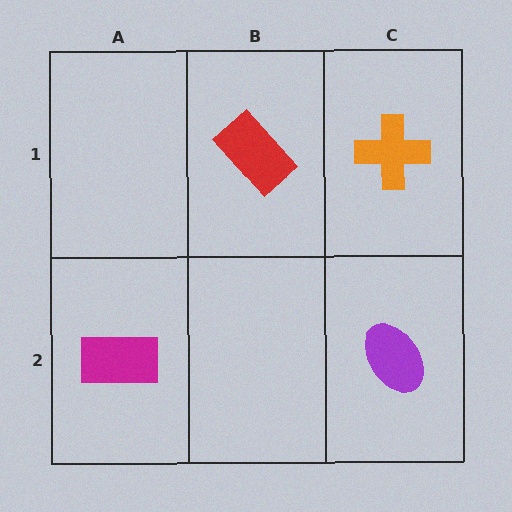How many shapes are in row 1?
2 shapes.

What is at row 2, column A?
A magenta rectangle.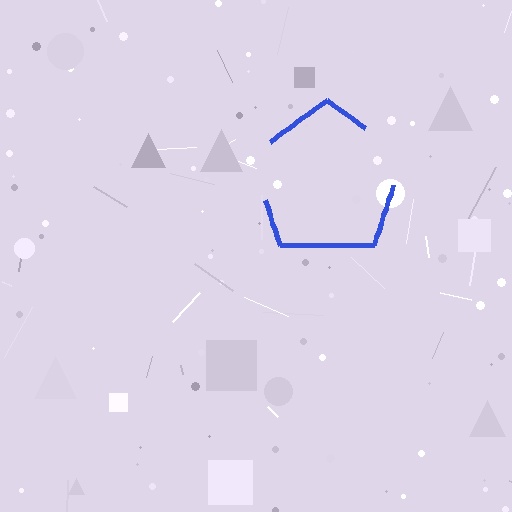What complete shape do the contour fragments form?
The contour fragments form a pentagon.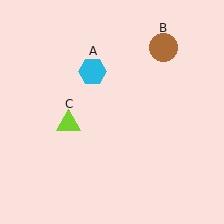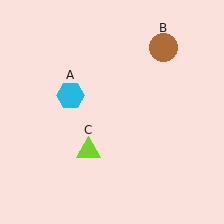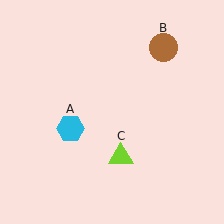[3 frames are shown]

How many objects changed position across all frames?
2 objects changed position: cyan hexagon (object A), lime triangle (object C).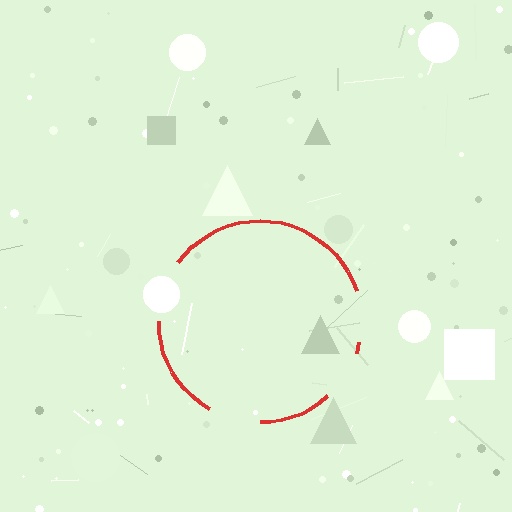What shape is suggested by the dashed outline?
The dashed outline suggests a circle.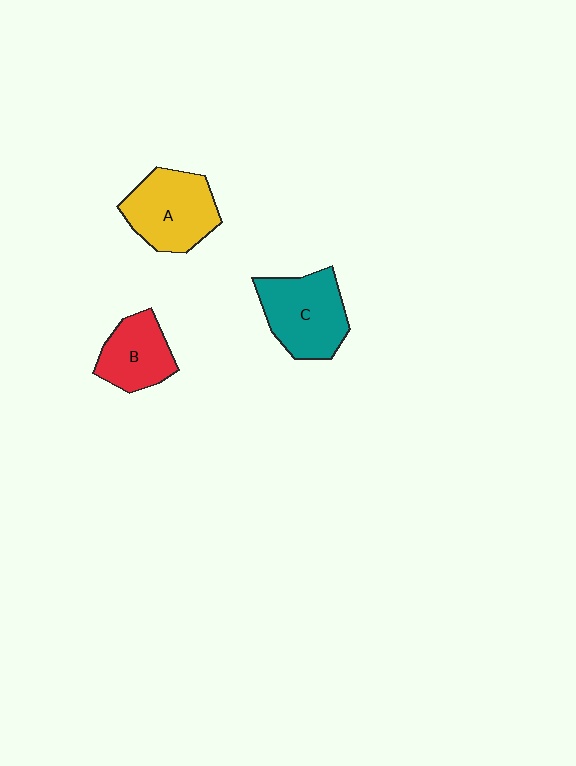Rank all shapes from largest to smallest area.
From largest to smallest: C (teal), A (yellow), B (red).